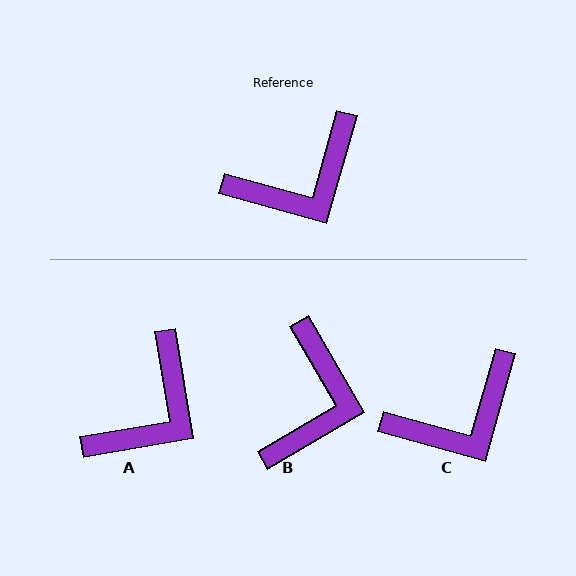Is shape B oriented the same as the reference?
No, it is off by about 46 degrees.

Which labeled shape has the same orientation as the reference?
C.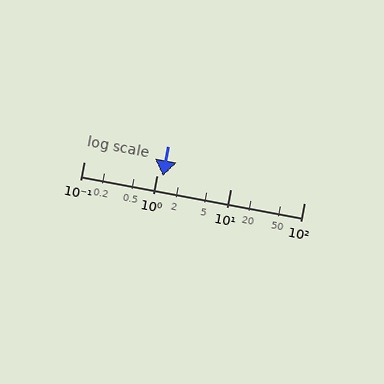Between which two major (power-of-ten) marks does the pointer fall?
The pointer is between 1 and 10.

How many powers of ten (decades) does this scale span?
The scale spans 3 decades, from 0.1 to 100.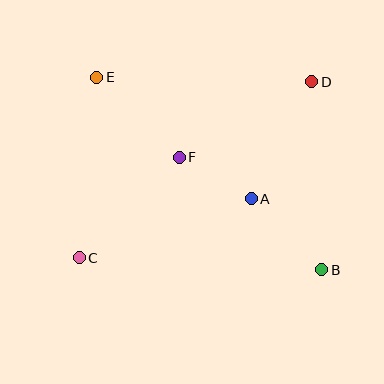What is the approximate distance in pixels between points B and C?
The distance between B and C is approximately 243 pixels.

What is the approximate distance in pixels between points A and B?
The distance between A and B is approximately 100 pixels.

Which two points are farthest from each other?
Points B and E are farthest from each other.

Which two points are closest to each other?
Points A and F are closest to each other.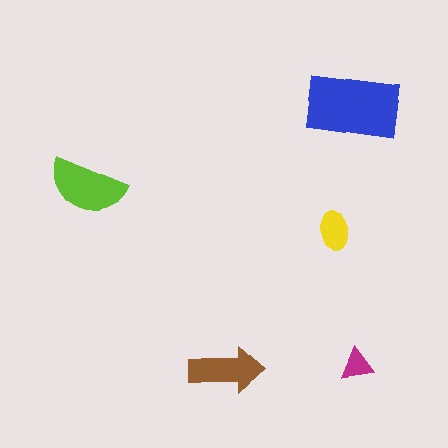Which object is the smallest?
The magenta triangle.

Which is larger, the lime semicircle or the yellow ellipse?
The lime semicircle.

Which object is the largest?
The blue rectangle.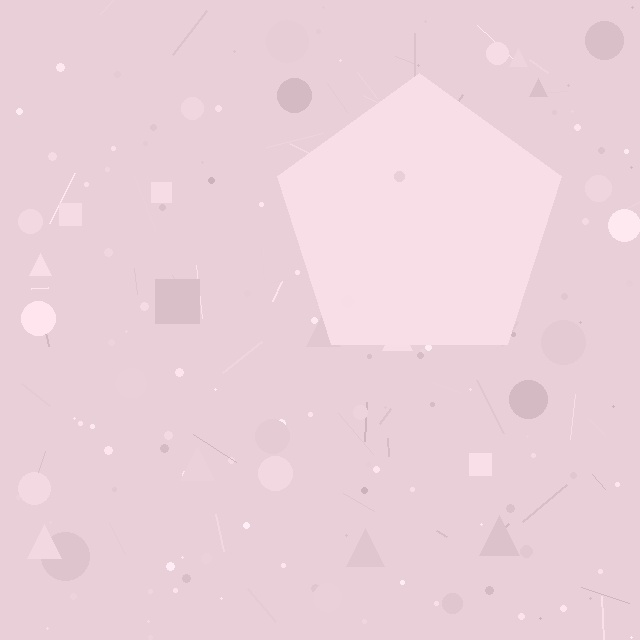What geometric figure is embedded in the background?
A pentagon is embedded in the background.